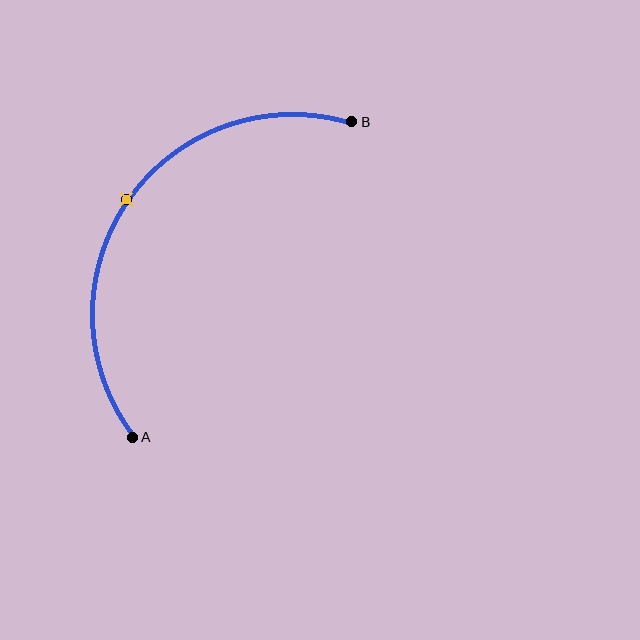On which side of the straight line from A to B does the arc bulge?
The arc bulges above and to the left of the straight line connecting A and B.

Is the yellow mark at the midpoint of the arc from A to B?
Yes. The yellow mark lies on the arc at equal arc-length from both A and B — it is the arc midpoint.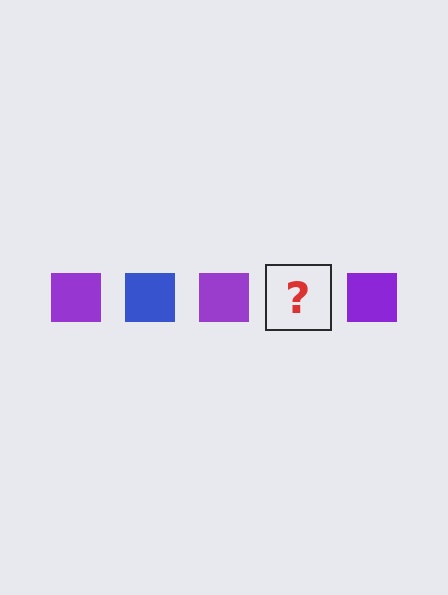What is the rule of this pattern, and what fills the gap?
The rule is that the pattern cycles through purple, blue squares. The gap should be filled with a blue square.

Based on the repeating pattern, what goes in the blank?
The blank should be a blue square.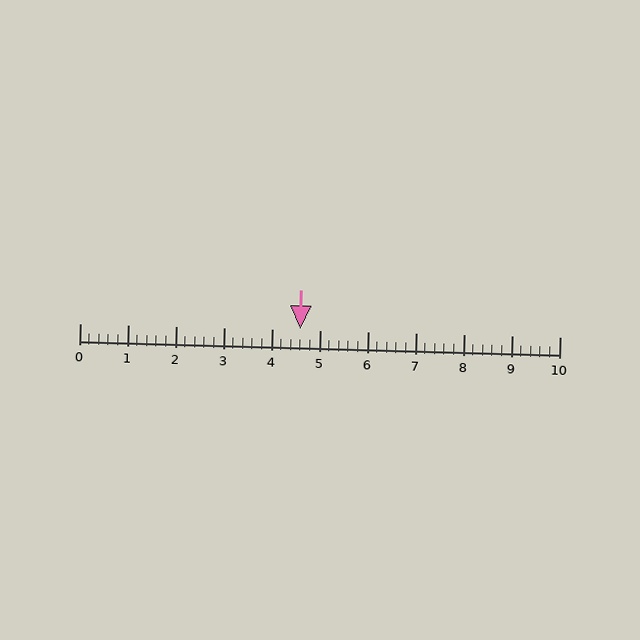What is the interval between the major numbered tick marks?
The major tick marks are spaced 1 units apart.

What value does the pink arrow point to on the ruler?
The pink arrow points to approximately 4.6.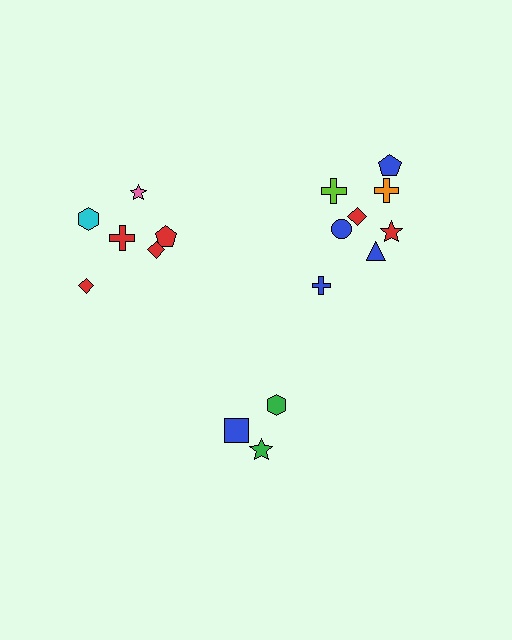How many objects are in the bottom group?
There are 3 objects.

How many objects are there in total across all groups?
There are 17 objects.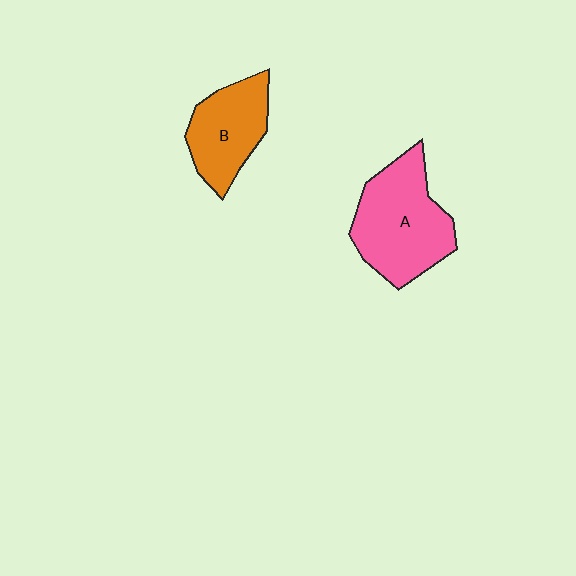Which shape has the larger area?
Shape A (pink).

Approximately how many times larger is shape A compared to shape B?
Approximately 1.4 times.